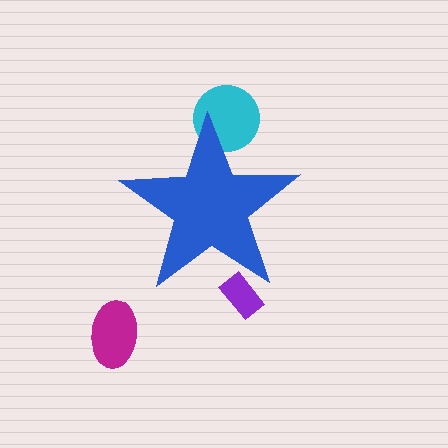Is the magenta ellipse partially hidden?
No, the magenta ellipse is fully visible.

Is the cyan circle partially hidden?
Yes, the cyan circle is partially hidden behind the blue star.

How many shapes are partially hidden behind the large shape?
2 shapes are partially hidden.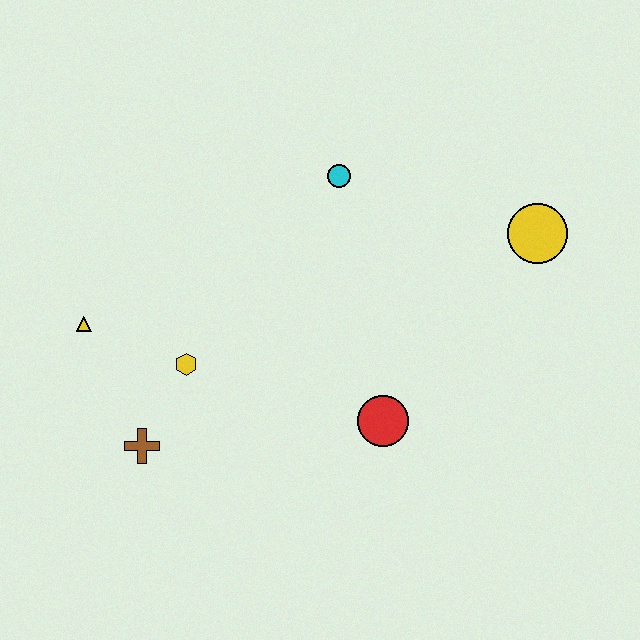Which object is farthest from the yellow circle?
The yellow triangle is farthest from the yellow circle.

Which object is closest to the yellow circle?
The cyan circle is closest to the yellow circle.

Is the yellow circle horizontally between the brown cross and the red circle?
No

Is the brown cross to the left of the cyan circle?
Yes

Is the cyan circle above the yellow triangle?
Yes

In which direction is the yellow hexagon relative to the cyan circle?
The yellow hexagon is below the cyan circle.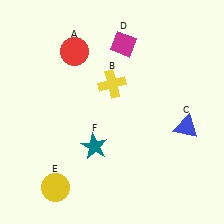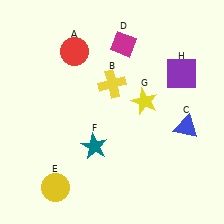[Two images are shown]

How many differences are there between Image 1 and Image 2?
There are 2 differences between the two images.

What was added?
A yellow star (G), a purple square (H) were added in Image 2.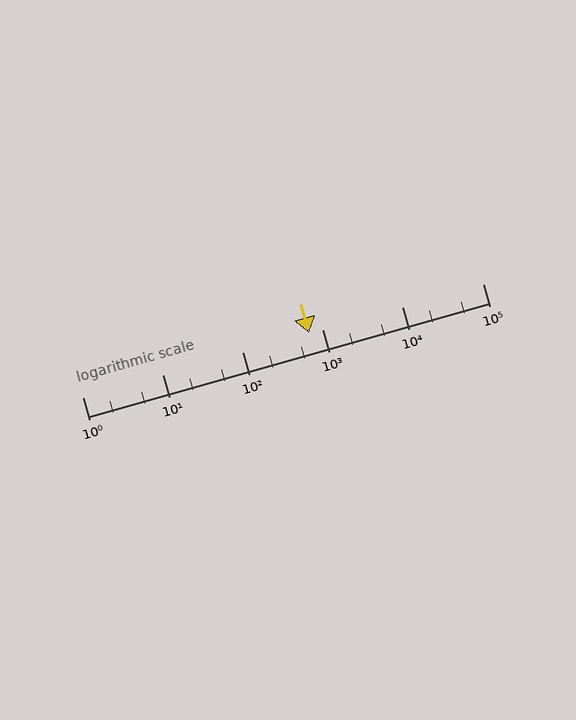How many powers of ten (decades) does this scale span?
The scale spans 5 decades, from 1 to 100000.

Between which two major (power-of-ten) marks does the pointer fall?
The pointer is between 100 and 1000.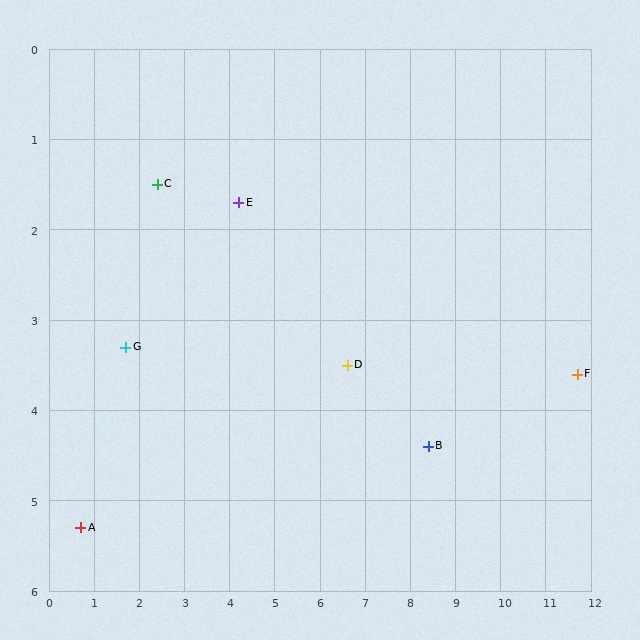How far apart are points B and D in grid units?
Points B and D are about 2.0 grid units apart.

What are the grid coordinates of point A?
Point A is at approximately (0.7, 5.3).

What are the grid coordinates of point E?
Point E is at approximately (4.2, 1.7).